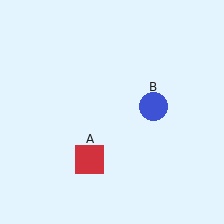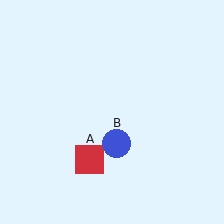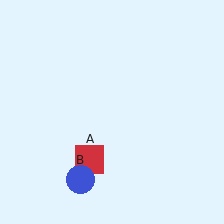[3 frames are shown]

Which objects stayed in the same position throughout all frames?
Red square (object A) remained stationary.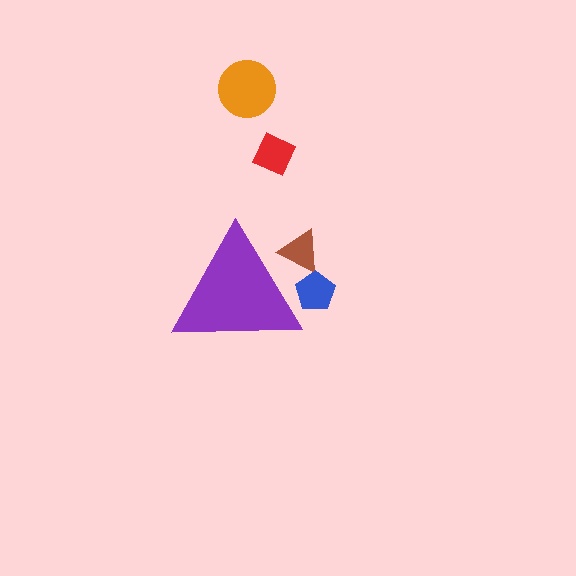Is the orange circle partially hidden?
No, the orange circle is fully visible.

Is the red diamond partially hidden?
No, the red diamond is fully visible.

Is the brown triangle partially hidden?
Yes, the brown triangle is partially hidden behind the purple triangle.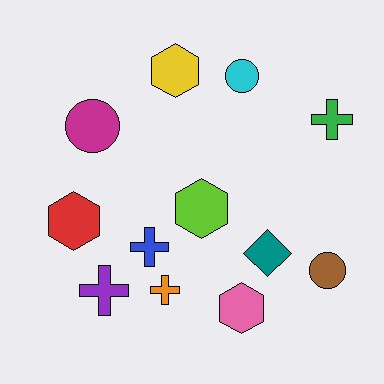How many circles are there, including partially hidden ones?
There are 3 circles.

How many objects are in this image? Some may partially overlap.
There are 12 objects.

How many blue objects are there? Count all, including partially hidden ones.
There is 1 blue object.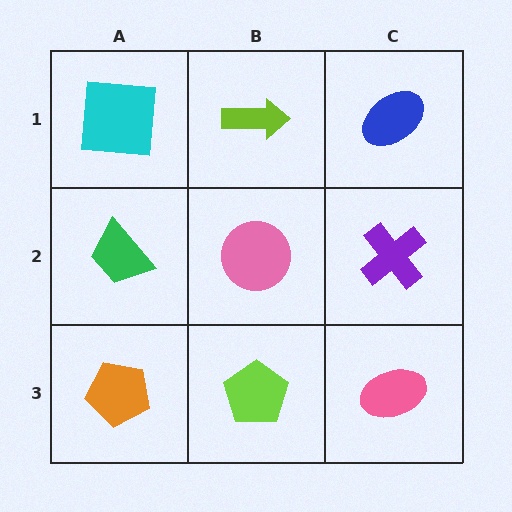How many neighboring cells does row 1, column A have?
2.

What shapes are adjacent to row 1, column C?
A purple cross (row 2, column C), a lime arrow (row 1, column B).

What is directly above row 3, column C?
A purple cross.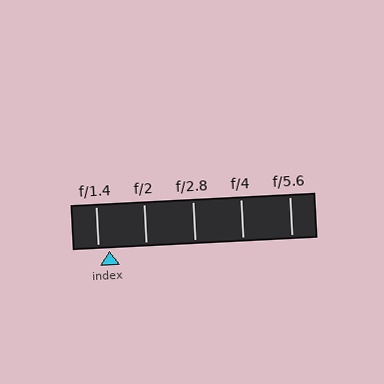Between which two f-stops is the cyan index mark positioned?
The index mark is between f/1.4 and f/2.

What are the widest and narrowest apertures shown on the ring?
The widest aperture shown is f/1.4 and the narrowest is f/5.6.